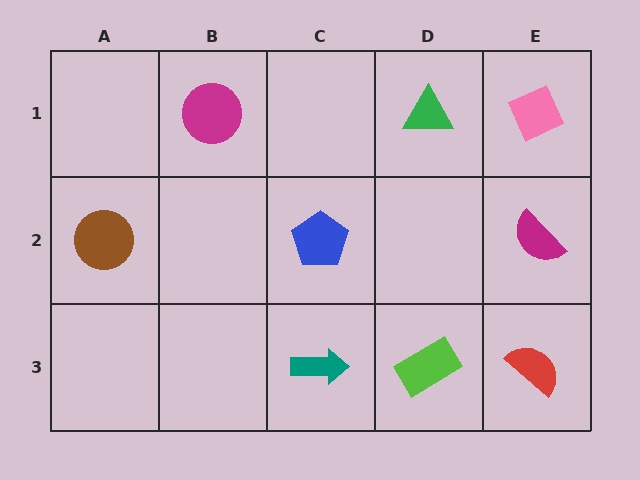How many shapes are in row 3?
3 shapes.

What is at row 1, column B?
A magenta circle.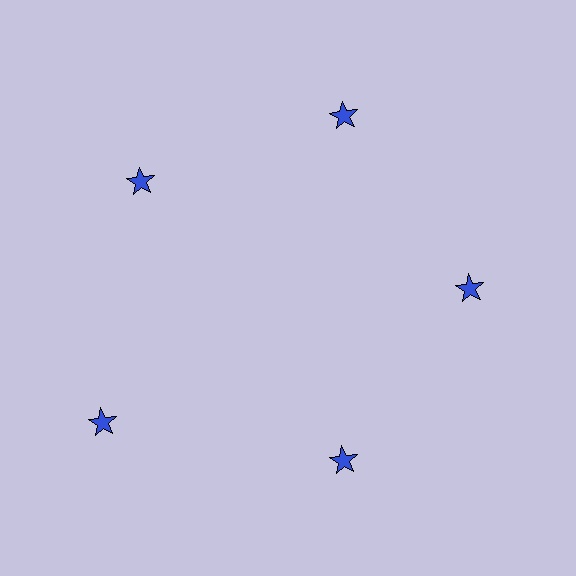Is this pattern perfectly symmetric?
No. The 5 blue stars are arranged in a ring, but one element near the 8 o'clock position is pushed outward from the center, breaking the 5-fold rotational symmetry.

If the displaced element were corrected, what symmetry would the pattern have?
It would have 5-fold rotational symmetry — the pattern would map onto itself every 72 degrees.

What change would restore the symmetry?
The symmetry would be restored by moving it inward, back onto the ring so that all 5 stars sit at equal angles and equal distance from the center.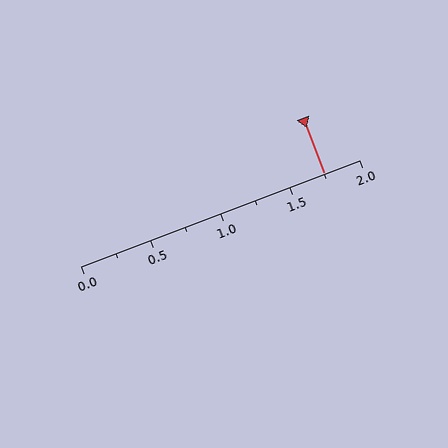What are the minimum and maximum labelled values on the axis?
The axis runs from 0.0 to 2.0.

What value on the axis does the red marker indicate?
The marker indicates approximately 1.75.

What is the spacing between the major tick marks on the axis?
The major ticks are spaced 0.5 apart.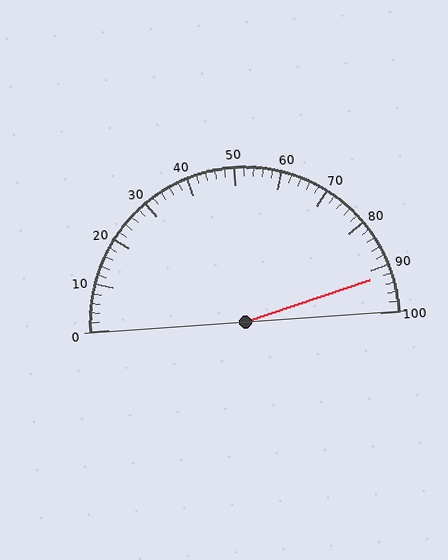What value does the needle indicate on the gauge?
The needle indicates approximately 92.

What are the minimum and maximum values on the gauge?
The gauge ranges from 0 to 100.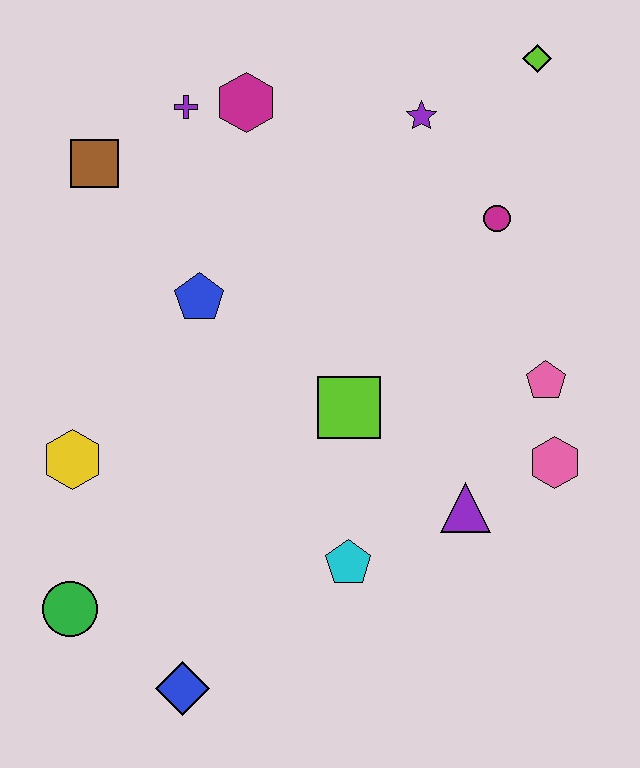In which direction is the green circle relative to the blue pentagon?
The green circle is below the blue pentagon.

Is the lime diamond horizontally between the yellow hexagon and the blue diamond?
No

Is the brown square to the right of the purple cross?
No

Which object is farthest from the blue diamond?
The lime diamond is farthest from the blue diamond.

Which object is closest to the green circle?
The blue diamond is closest to the green circle.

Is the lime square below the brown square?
Yes